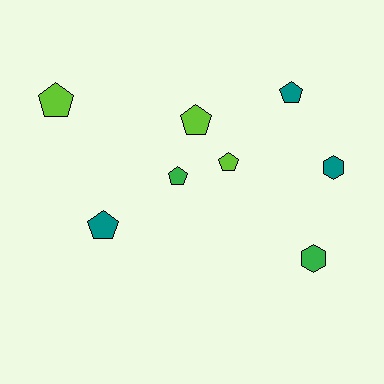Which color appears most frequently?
Teal, with 3 objects.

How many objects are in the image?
There are 8 objects.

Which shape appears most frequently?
Pentagon, with 6 objects.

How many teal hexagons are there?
There is 1 teal hexagon.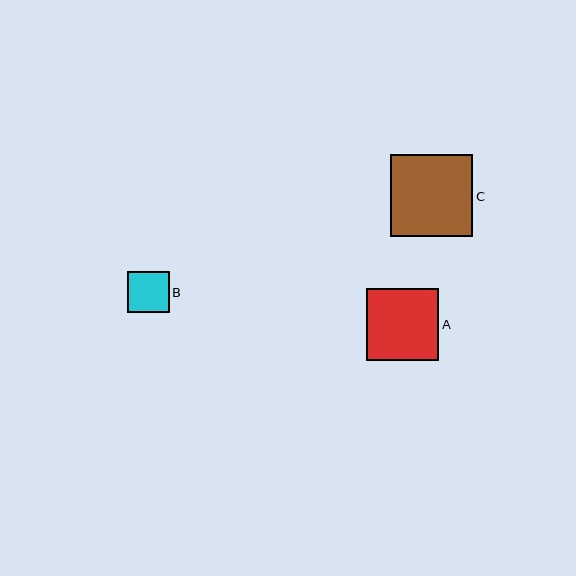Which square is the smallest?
Square B is the smallest with a size of approximately 41 pixels.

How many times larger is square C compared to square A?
Square C is approximately 1.1 times the size of square A.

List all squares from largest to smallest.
From largest to smallest: C, A, B.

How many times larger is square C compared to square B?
Square C is approximately 2.0 times the size of square B.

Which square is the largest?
Square C is the largest with a size of approximately 82 pixels.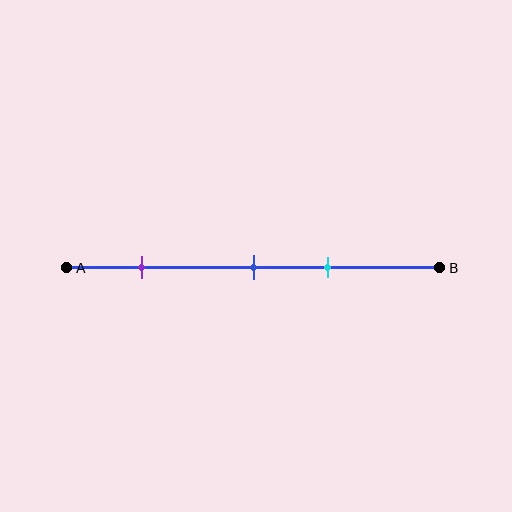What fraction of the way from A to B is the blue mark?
The blue mark is approximately 50% (0.5) of the way from A to B.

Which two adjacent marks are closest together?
The blue and cyan marks are the closest adjacent pair.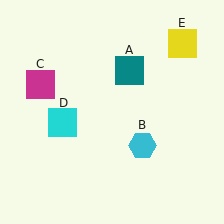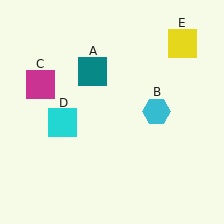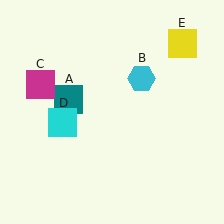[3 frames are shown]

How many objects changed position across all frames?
2 objects changed position: teal square (object A), cyan hexagon (object B).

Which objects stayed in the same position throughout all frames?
Magenta square (object C) and cyan square (object D) and yellow square (object E) remained stationary.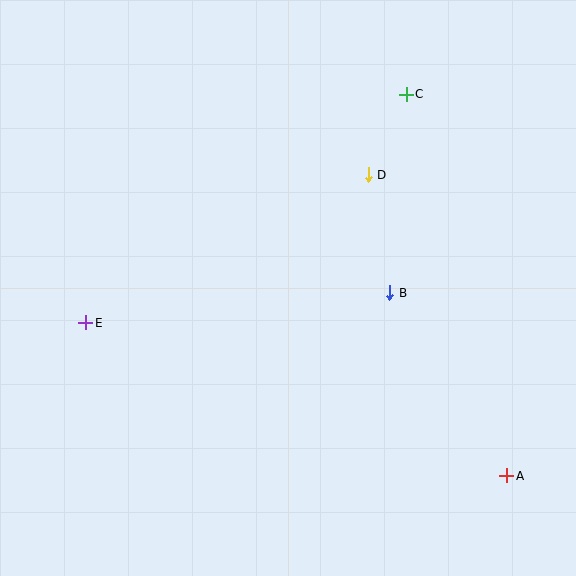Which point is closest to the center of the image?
Point B at (390, 293) is closest to the center.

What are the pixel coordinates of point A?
Point A is at (507, 476).